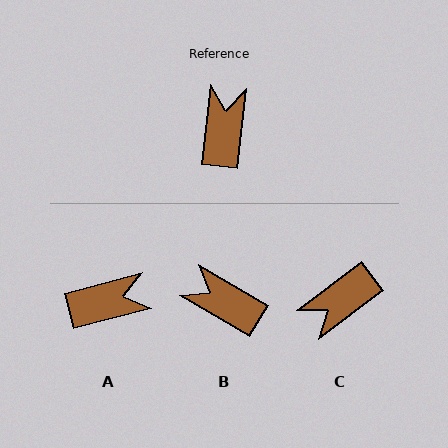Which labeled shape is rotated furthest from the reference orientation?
C, about 134 degrees away.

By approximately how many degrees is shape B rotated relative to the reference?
Approximately 66 degrees counter-clockwise.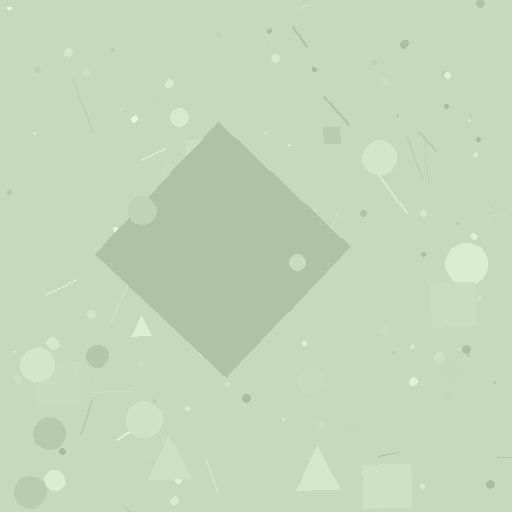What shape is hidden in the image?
A diamond is hidden in the image.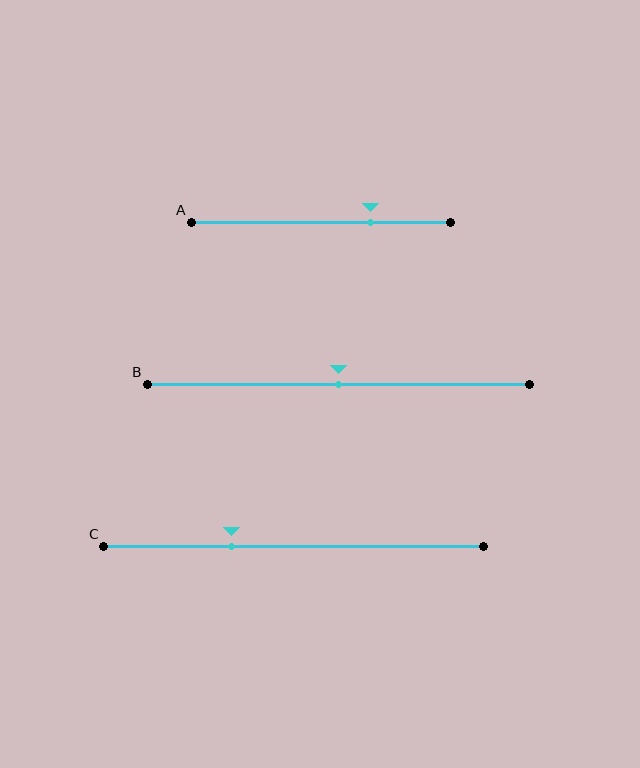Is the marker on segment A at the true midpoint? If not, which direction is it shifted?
No, the marker on segment A is shifted to the right by about 19% of the segment length.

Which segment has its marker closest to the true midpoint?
Segment B has its marker closest to the true midpoint.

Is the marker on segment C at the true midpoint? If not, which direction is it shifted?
No, the marker on segment C is shifted to the left by about 17% of the segment length.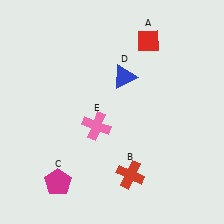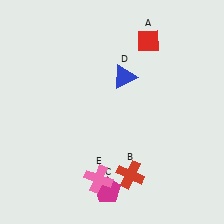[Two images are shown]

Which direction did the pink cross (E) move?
The pink cross (E) moved down.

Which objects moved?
The objects that moved are: the magenta pentagon (C), the pink cross (E).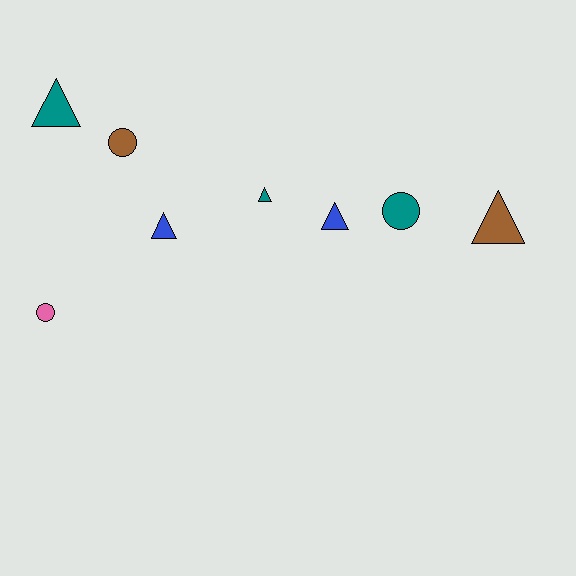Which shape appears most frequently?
Triangle, with 5 objects.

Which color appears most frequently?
Teal, with 3 objects.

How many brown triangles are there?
There is 1 brown triangle.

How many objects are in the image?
There are 8 objects.